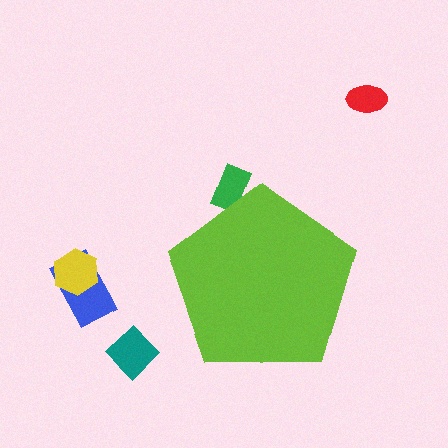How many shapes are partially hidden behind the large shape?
1 shape is partially hidden.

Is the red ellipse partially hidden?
No, the red ellipse is fully visible.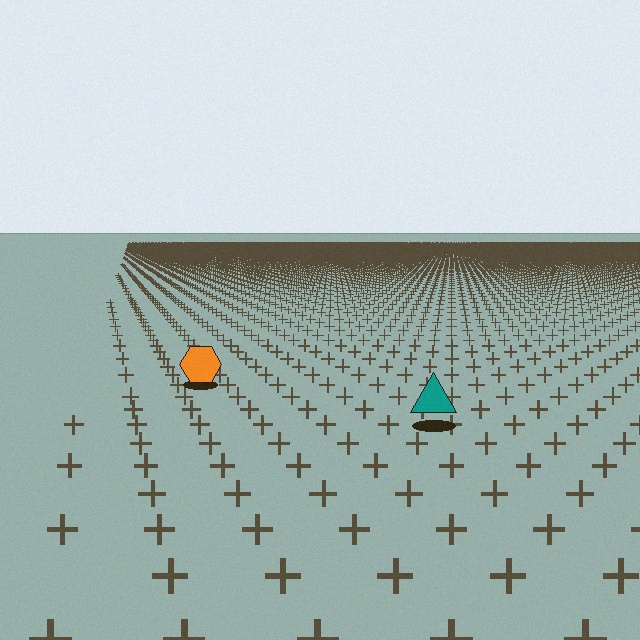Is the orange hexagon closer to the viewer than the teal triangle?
No. The teal triangle is closer — you can tell from the texture gradient: the ground texture is coarser near it.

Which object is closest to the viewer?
The teal triangle is closest. The texture marks near it are larger and more spread out.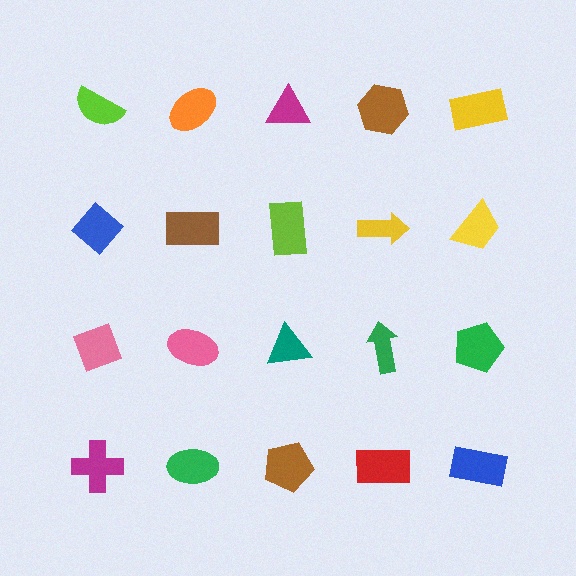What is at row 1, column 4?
A brown hexagon.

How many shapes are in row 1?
5 shapes.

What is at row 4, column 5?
A blue rectangle.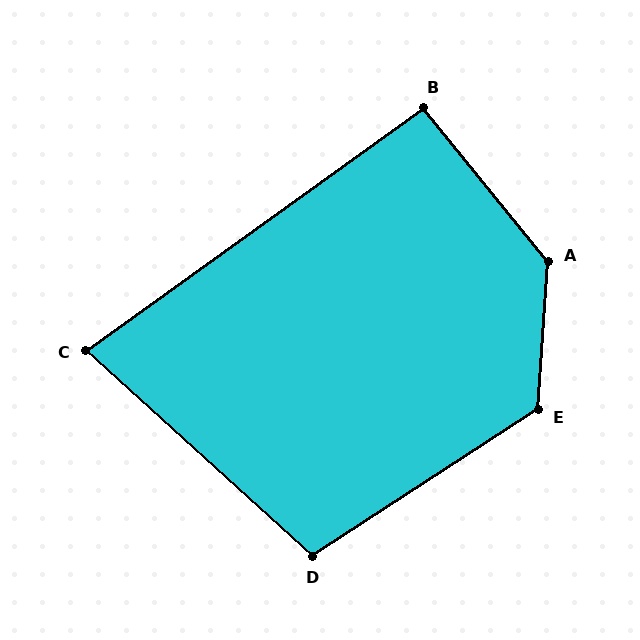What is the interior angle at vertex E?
Approximately 127 degrees (obtuse).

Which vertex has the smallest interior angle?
C, at approximately 78 degrees.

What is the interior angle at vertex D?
Approximately 105 degrees (obtuse).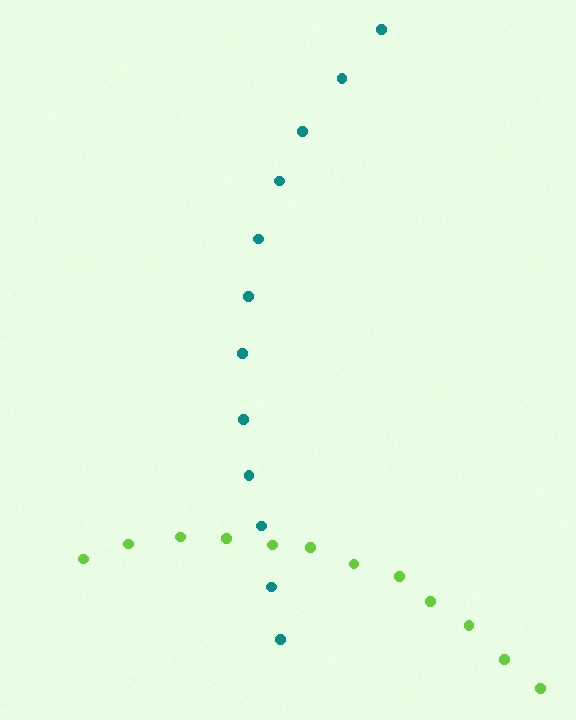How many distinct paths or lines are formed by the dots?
There are 2 distinct paths.